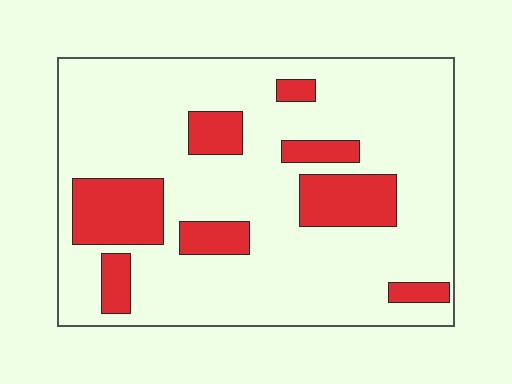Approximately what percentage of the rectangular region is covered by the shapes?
Approximately 20%.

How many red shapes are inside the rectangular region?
8.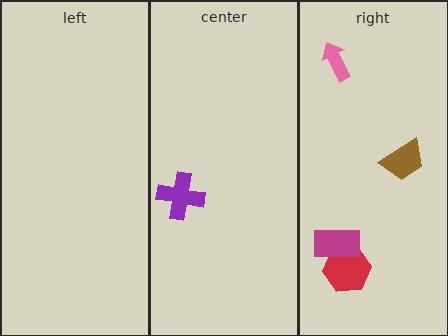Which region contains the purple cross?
The center region.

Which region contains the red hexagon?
The right region.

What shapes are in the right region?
The red hexagon, the magenta rectangle, the brown trapezoid, the pink arrow.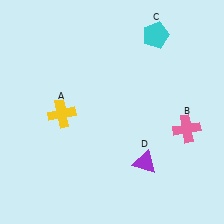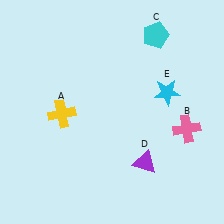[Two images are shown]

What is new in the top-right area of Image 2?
A cyan star (E) was added in the top-right area of Image 2.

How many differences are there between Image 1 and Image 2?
There is 1 difference between the two images.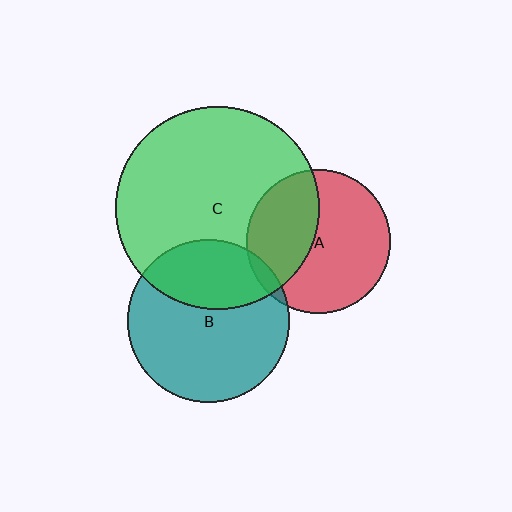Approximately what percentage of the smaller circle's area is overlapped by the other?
Approximately 40%.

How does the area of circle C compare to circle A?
Approximately 2.0 times.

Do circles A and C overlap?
Yes.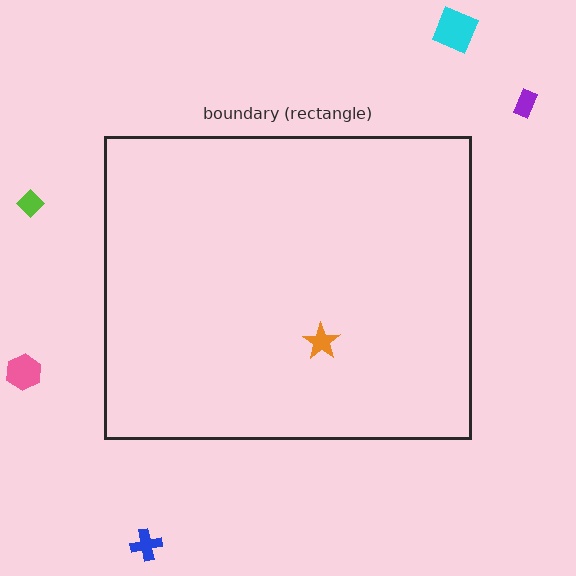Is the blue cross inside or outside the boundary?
Outside.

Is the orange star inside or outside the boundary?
Inside.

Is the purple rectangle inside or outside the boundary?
Outside.